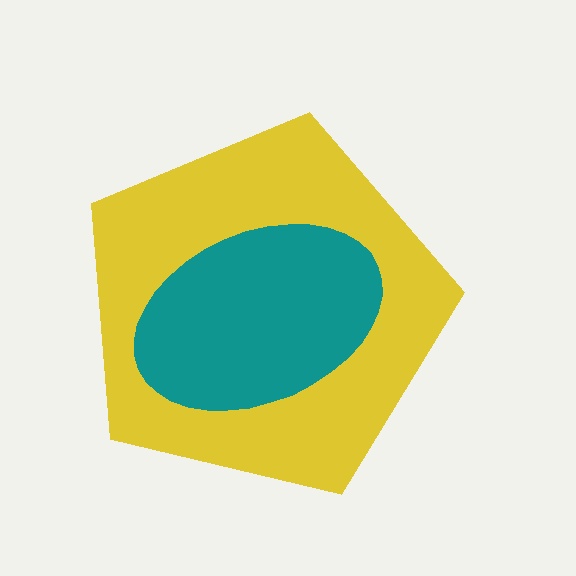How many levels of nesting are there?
2.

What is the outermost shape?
The yellow pentagon.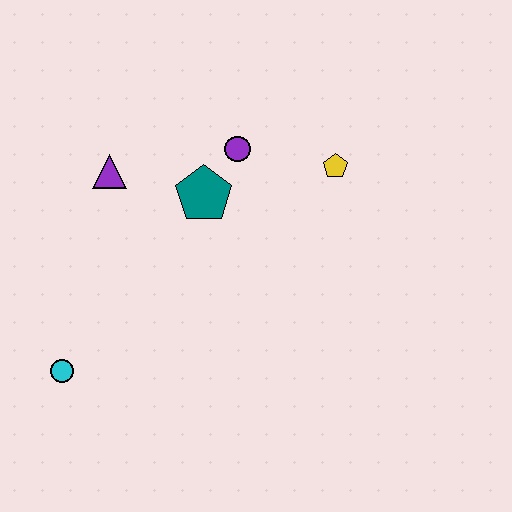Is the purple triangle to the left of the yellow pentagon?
Yes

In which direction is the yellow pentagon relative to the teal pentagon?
The yellow pentagon is to the right of the teal pentagon.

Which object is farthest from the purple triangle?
The yellow pentagon is farthest from the purple triangle.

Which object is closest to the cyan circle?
The purple triangle is closest to the cyan circle.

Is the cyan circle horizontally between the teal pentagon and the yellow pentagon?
No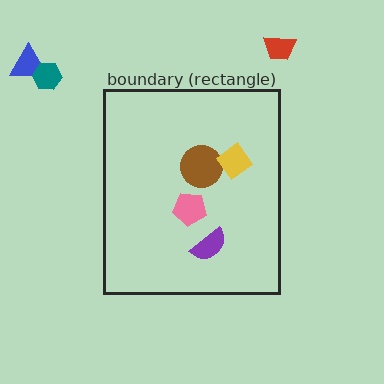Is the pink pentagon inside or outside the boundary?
Inside.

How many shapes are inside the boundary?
4 inside, 3 outside.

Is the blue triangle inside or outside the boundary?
Outside.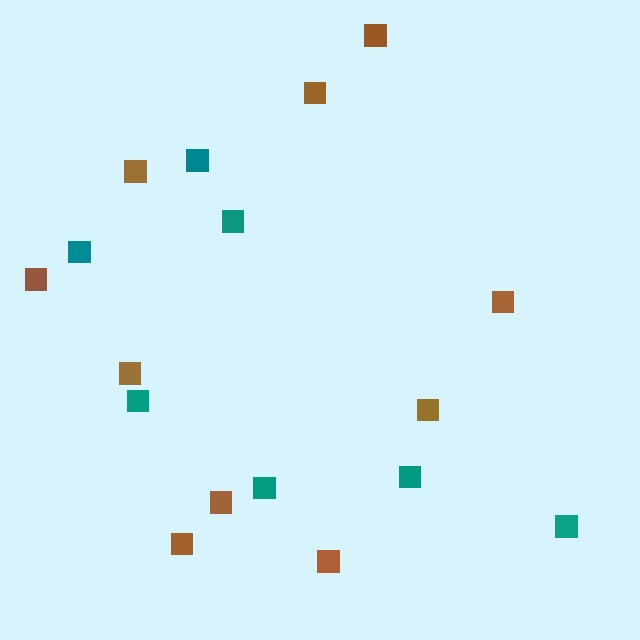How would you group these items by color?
There are 2 groups: one group of teal squares (7) and one group of brown squares (10).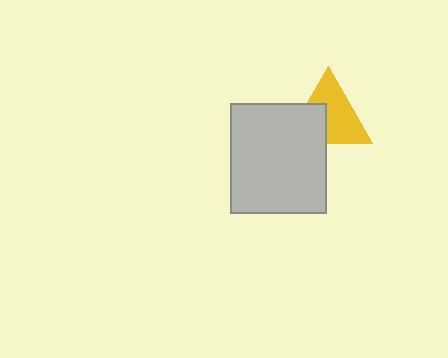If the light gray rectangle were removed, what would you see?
You would see the complete yellow triangle.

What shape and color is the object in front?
The object in front is a light gray rectangle.